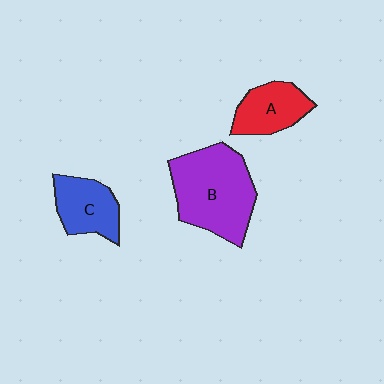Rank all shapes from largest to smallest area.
From largest to smallest: B (purple), C (blue), A (red).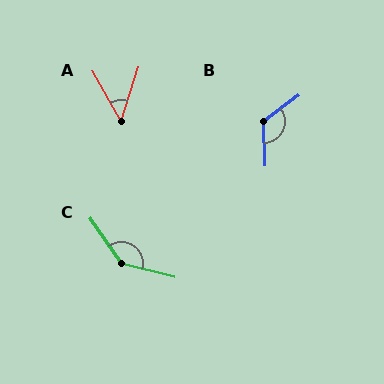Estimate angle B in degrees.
Approximately 125 degrees.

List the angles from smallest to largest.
A (47°), B (125°), C (139°).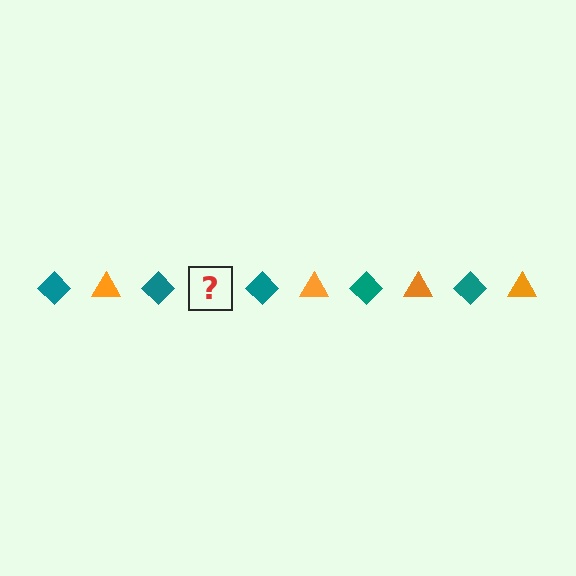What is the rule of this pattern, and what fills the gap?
The rule is that the pattern alternates between teal diamond and orange triangle. The gap should be filled with an orange triangle.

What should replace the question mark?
The question mark should be replaced with an orange triangle.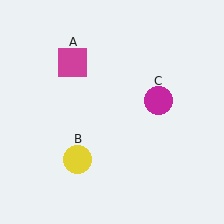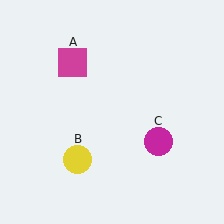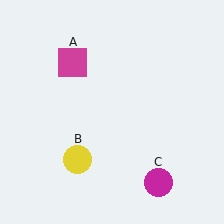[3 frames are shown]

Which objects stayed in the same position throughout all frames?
Magenta square (object A) and yellow circle (object B) remained stationary.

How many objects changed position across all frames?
1 object changed position: magenta circle (object C).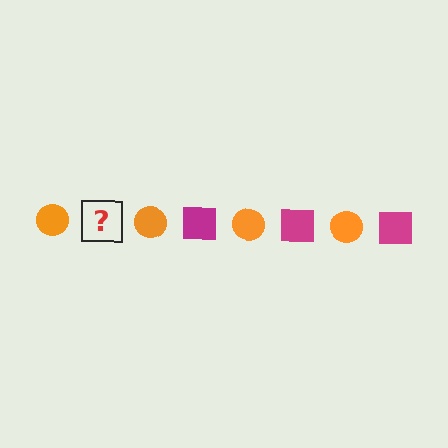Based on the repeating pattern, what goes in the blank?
The blank should be a magenta square.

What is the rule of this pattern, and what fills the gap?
The rule is that the pattern alternates between orange circle and magenta square. The gap should be filled with a magenta square.